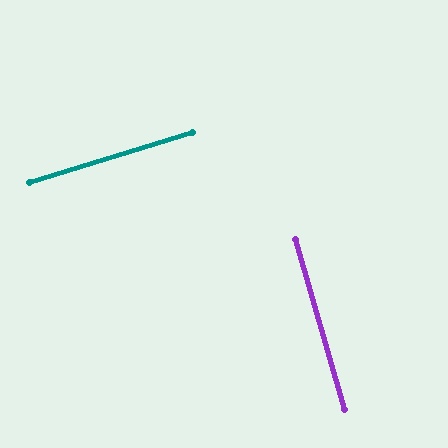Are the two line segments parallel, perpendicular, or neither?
Perpendicular — they meet at approximately 89°.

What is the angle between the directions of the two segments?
Approximately 89 degrees.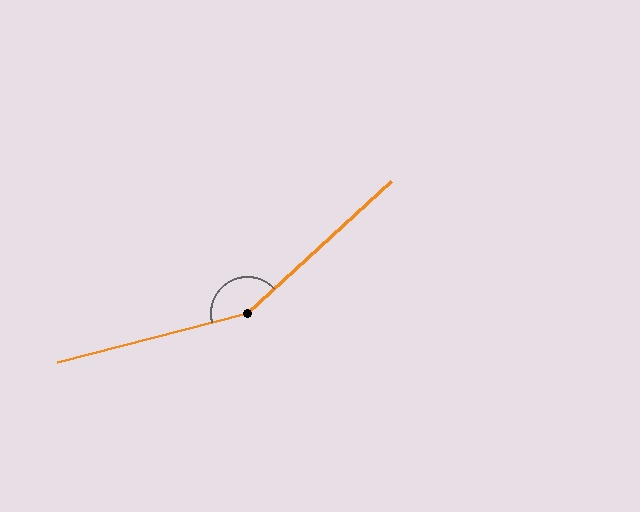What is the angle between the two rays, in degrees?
Approximately 152 degrees.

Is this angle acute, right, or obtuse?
It is obtuse.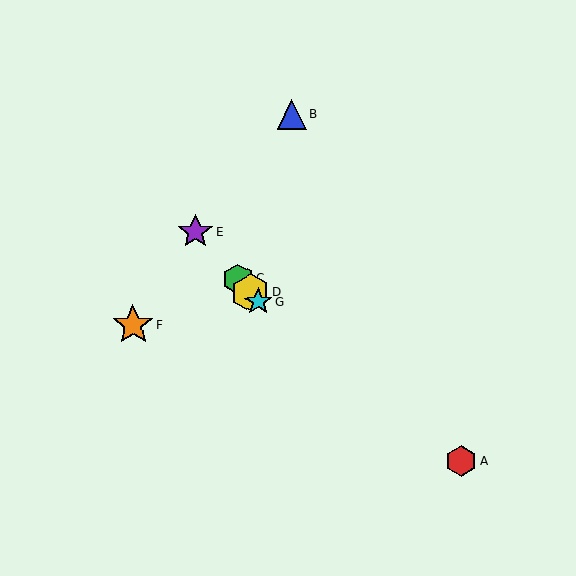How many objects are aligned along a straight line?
4 objects (C, D, E, G) are aligned along a straight line.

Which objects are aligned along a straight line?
Objects C, D, E, G are aligned along a straight line.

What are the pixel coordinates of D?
Object D is at (250, 293).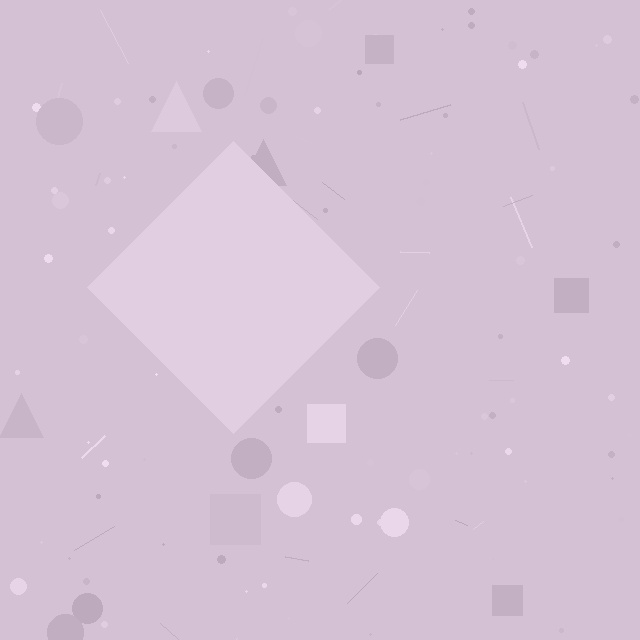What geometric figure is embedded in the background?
A diamond is embedded in the background.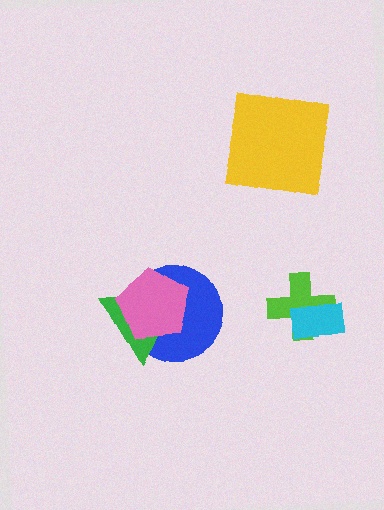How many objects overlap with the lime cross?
1 object overlaps with the lime cross.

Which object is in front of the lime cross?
The cyan rectangle is in front of the lime cross.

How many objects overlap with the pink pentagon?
2 objects overlap with the pink pentagon.